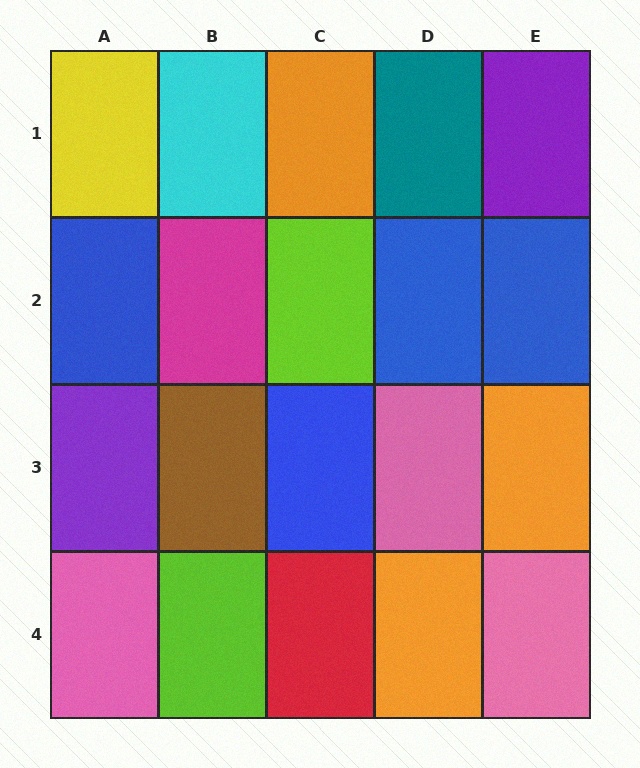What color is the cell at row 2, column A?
Blue.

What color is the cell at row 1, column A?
Yellow.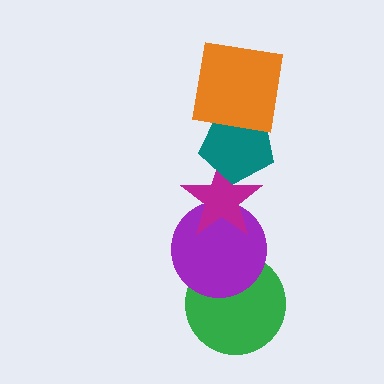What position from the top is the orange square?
The orange square is 1st from the top.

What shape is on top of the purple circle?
The magenta star is on top of the purple circle.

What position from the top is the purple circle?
The purple circle is 4th from the top.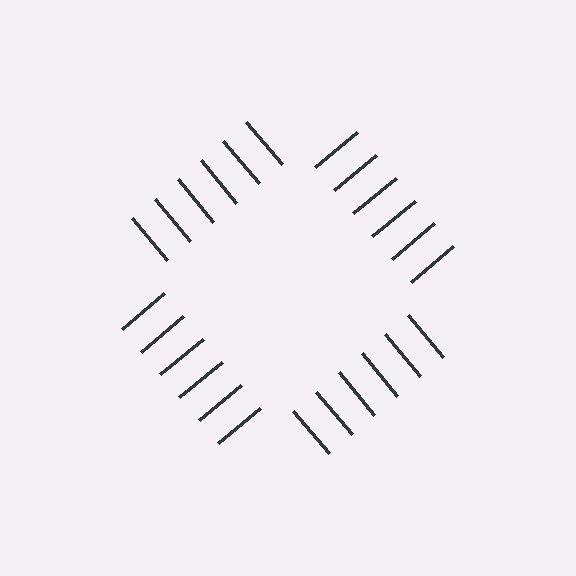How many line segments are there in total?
24 — 6 along each of the 4 edges.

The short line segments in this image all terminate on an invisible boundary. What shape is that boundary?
An illusory square — the line segments terminate on its edges but no continuous stroke is drawn.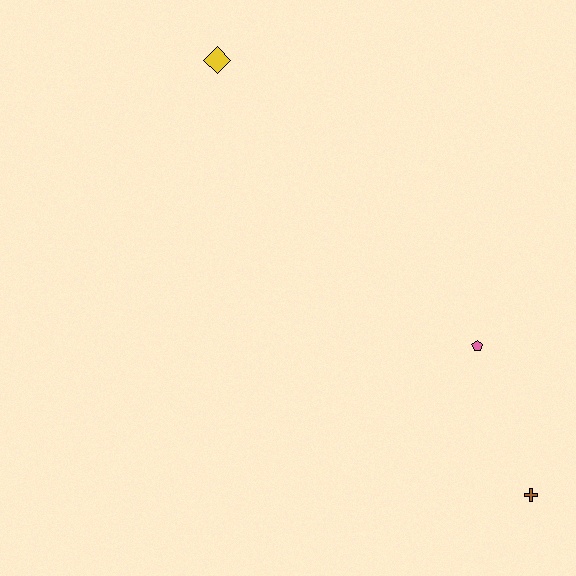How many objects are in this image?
There are 3 objects.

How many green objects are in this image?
There are no green objects.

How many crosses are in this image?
There is 1 cross.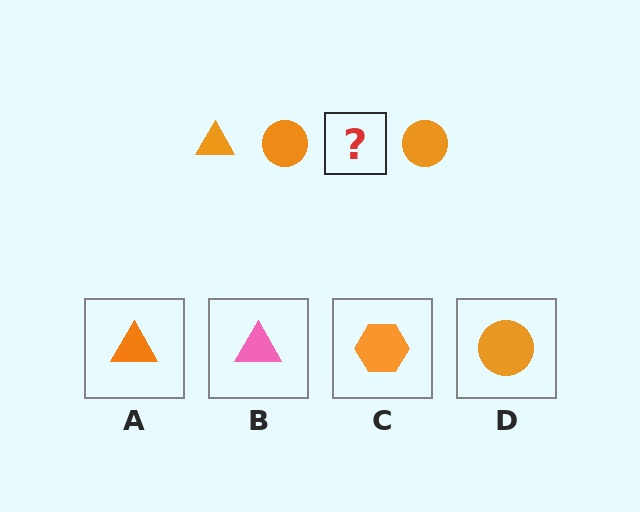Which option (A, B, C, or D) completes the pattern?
A.